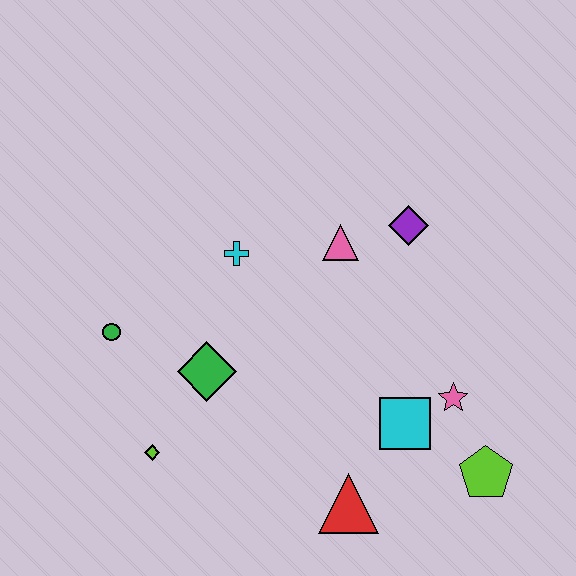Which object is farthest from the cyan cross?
The lime pentagon is farthest from the cyan cross.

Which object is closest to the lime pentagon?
The pink star is closest to the lime pentagon.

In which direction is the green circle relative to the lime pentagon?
The green circle is to the left of the lime pentagon.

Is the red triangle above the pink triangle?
No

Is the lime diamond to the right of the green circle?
Yes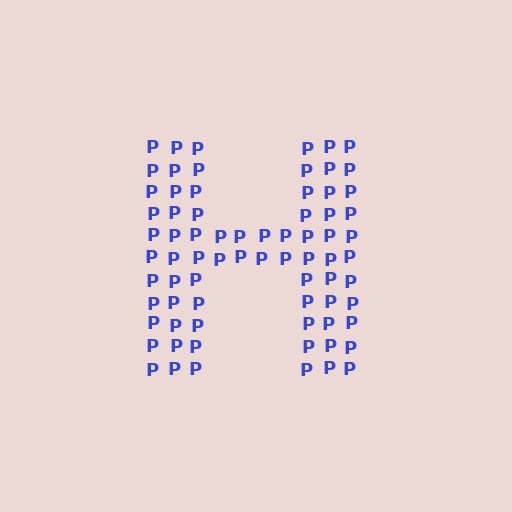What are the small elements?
The small elements are letter P's.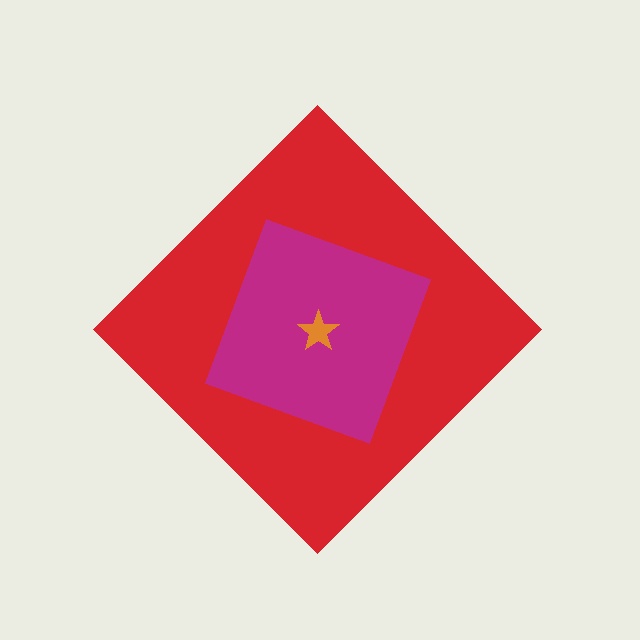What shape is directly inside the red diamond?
The magenta square.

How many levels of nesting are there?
3.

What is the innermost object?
The orange star.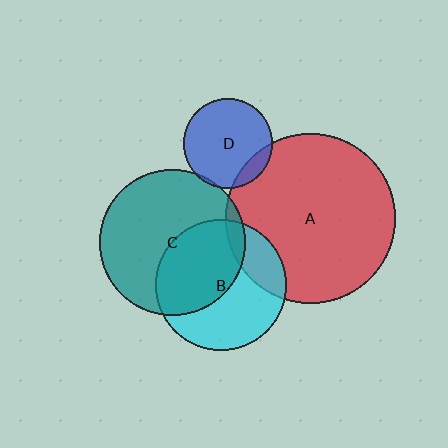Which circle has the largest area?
Circle A (red).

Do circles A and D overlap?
Yes.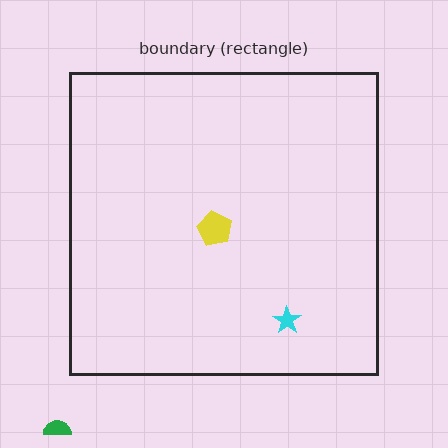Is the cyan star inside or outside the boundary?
Inside.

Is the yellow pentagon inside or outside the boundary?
Inside.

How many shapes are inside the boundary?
2 inside, 1 outside.